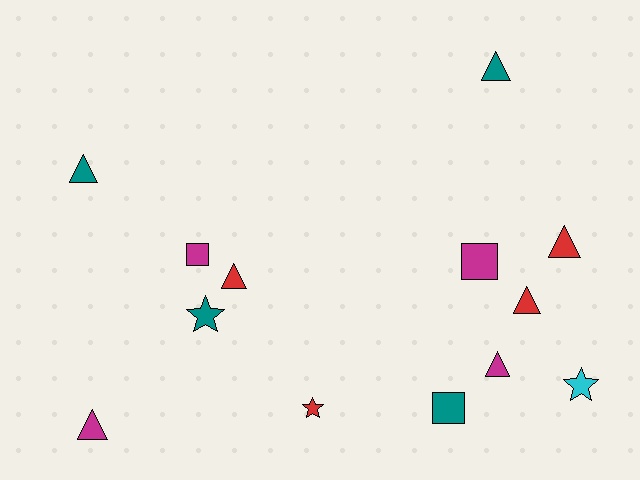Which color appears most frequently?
Teal, with 4 objects.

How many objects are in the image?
There are 13 objects.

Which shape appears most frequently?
Triangle, with 7 objects.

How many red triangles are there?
There are 3 red triangles.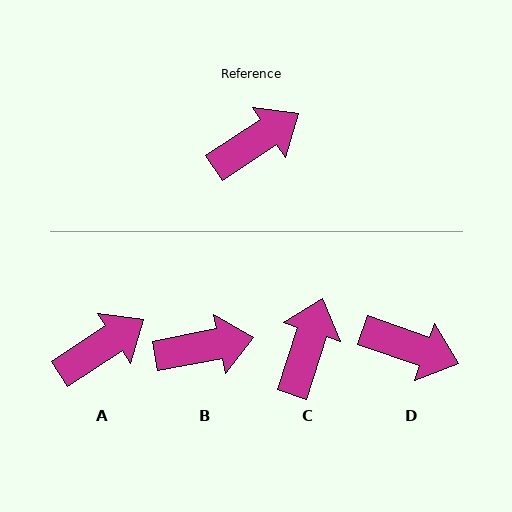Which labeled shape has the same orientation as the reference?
A.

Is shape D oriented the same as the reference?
No, it is off by about 53 degrees.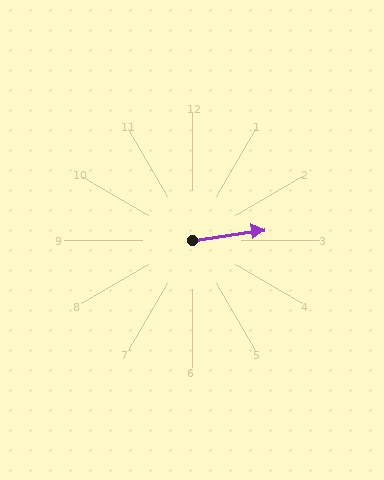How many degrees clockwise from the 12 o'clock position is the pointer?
Approximately 82 degrees.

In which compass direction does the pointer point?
East.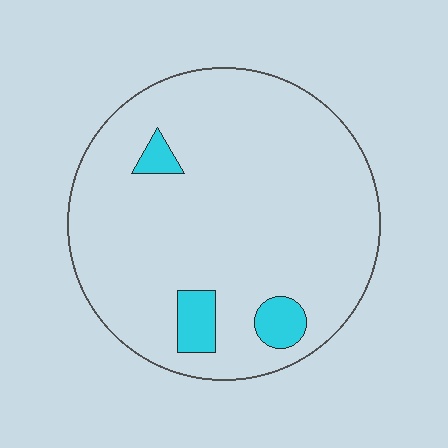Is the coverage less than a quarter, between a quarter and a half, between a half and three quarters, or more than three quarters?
Less than a quarter.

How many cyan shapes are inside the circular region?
3.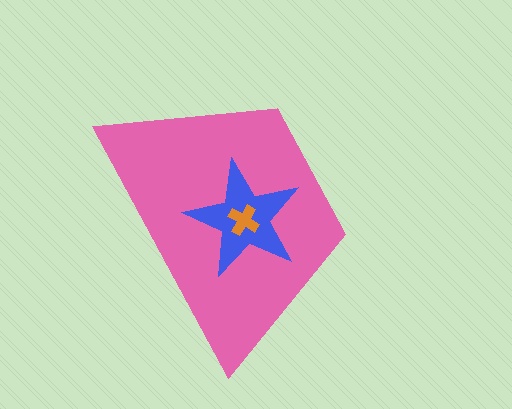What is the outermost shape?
The pink trapezoid.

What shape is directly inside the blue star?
The orange cross.